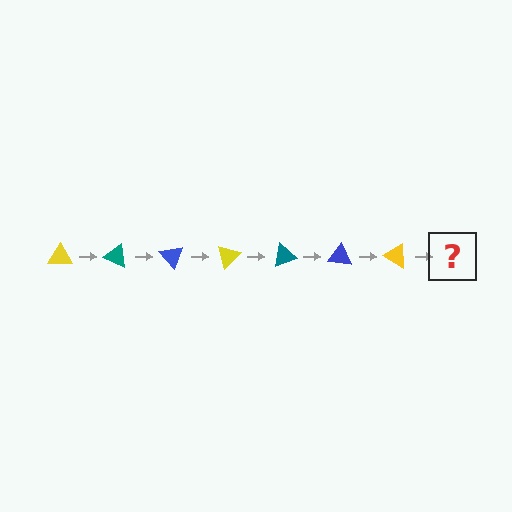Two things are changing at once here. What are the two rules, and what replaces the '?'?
The two rules are that it rotates 25 degrees each step and the color cycles through yellow, teal, and blue. The '?' should be a teal triangle, rotated 175 degrees from the start.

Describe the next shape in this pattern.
It should be a teal triangle, rotated 175 degrees from the start.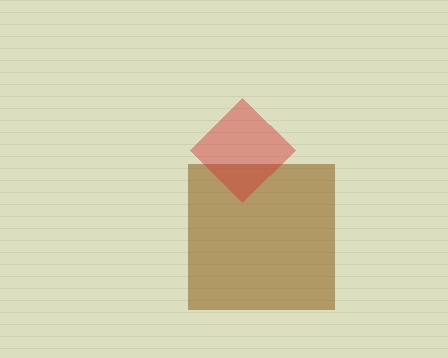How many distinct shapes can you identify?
There are 2 distinct shapes: a brown square, a red diamond.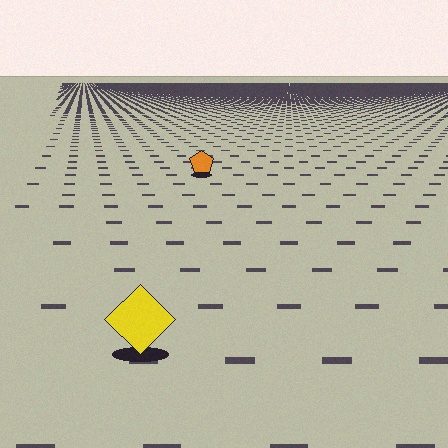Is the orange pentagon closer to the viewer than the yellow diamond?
No. The yellow diamond is closer — you can tell from the texture gradient: the ground texture is coarser near it.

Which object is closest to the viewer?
The yellow diamond is closest. The texture marks near it are larger and more spread out.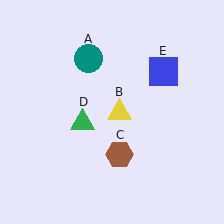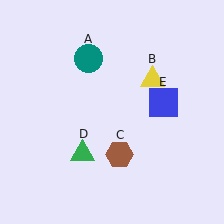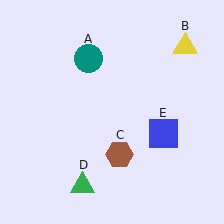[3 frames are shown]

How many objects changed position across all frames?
3 objects changed position: yellow triangle (object B), green triangle (object D), blue square (object E).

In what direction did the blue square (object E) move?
The blue square (object E) moved down.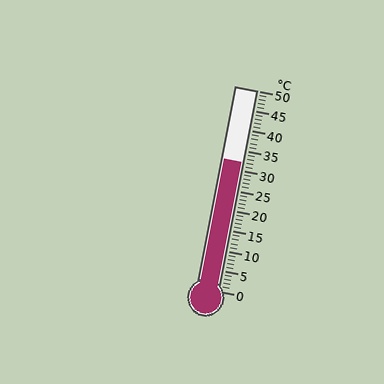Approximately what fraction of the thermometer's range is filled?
The thermometer is filled to approximately 65% of its range.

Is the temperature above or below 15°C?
The temperature is above 15°C.